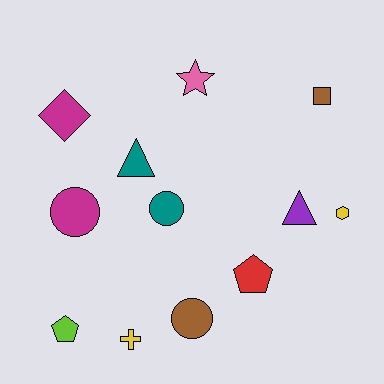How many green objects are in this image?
There are no green objects.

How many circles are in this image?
There are 3 circles.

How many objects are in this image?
There are 12 objects.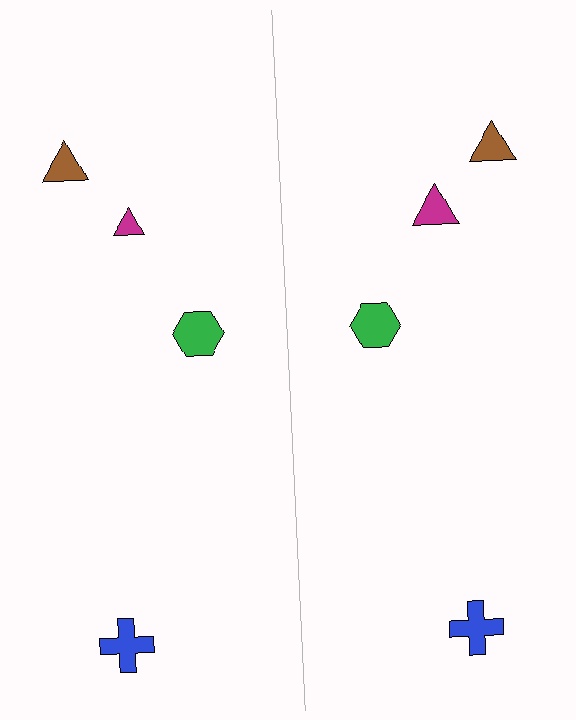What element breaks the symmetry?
The magenta triangle on the right side has a different size than its mirror counterpart.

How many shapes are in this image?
There are 8 shapes in this image.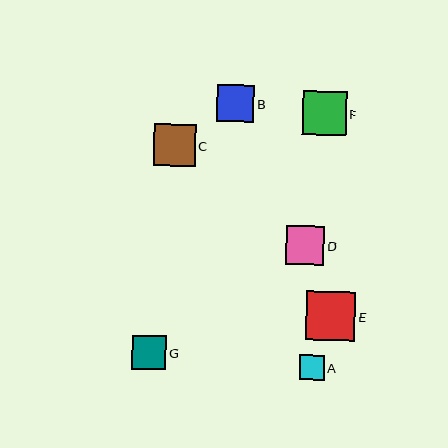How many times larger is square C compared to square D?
Square C is approximately 1.1 times the size of square D.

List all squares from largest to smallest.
From largest to smallest: E, F, C, D, B, G, A.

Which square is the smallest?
Square A is the smallest with a size of approximately 24 pixels.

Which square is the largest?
Square E is the largest with a size of approximately 49 pixels.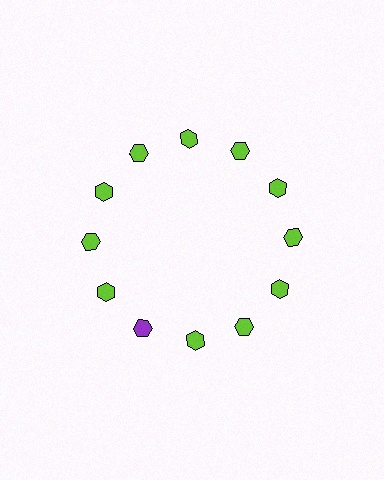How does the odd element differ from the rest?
It has a different color: purple instead of lime.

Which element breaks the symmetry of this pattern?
The purple hexagon at roughly the 7 o'clock position breaks the symmetry. All other shapes are lime hexagons.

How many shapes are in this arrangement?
There are 12 shapes arranged in a ring pattern.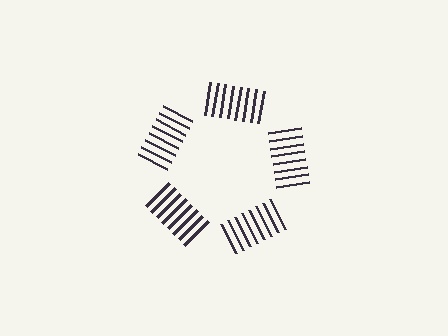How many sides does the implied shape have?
5 sides — the line-ends trace a pentagon.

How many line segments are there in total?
40 — 8 along each of the 5 edges.